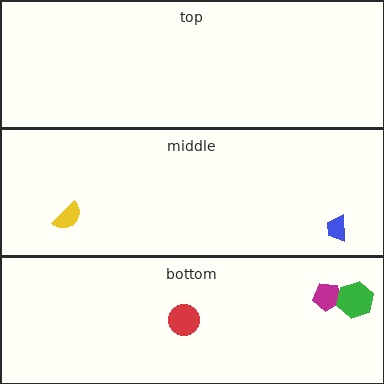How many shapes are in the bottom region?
3.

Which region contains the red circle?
The bottom region.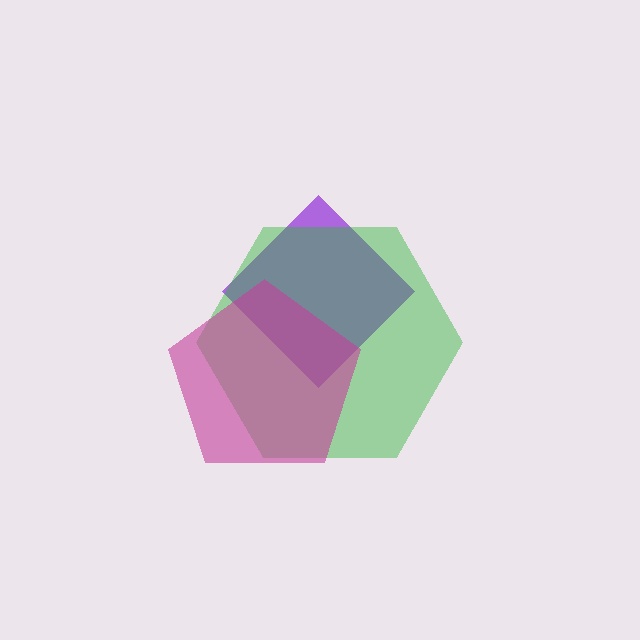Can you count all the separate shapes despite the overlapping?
Yes, there are 3 separate shapes.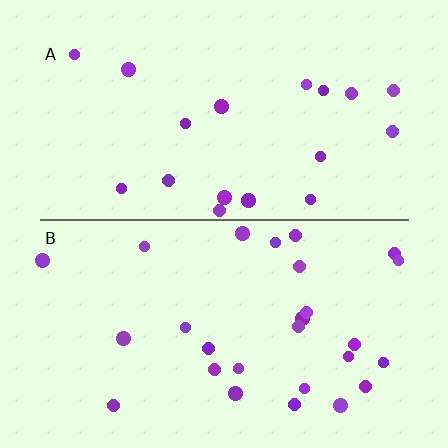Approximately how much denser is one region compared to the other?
Approximately 1.5× — region B over region A.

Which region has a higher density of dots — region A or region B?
B (the bottom).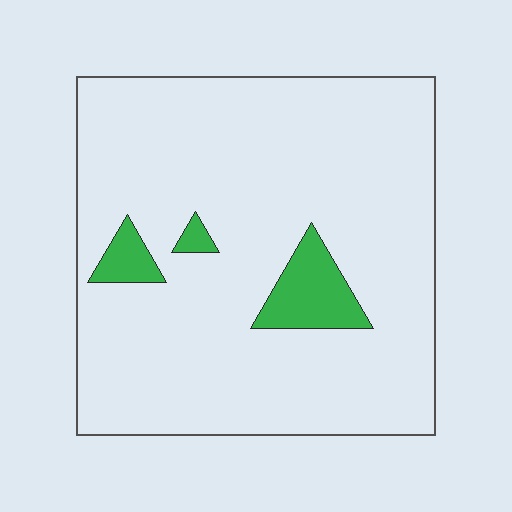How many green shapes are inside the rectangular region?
3.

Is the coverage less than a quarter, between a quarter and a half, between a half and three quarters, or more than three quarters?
Less than a quarter.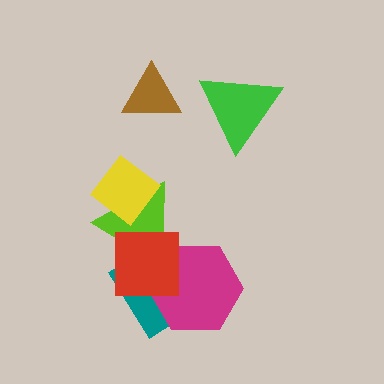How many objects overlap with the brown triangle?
0 objects overlap with the brown triangle.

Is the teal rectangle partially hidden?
Yes, it is partially covered by another shape.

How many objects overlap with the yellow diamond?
1 object overlaps with the yellow diamond.